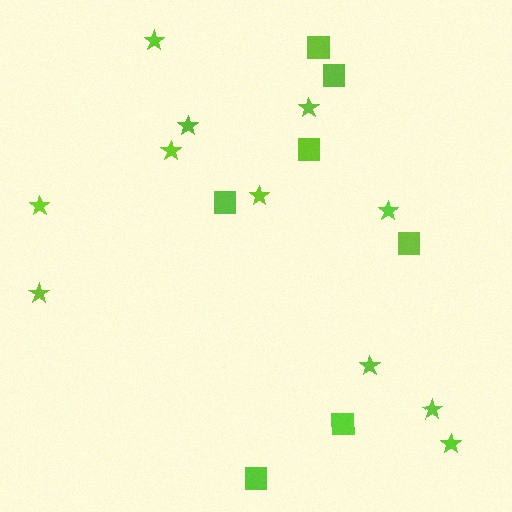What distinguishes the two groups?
There are 2 groups: one group of stars (11) and one group of squares (7).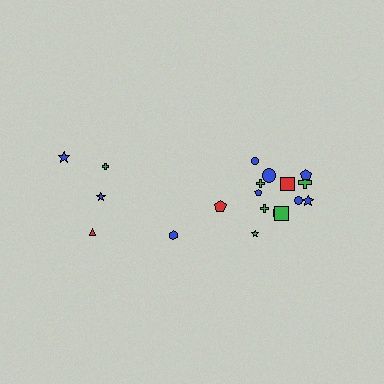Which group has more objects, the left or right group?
The right group.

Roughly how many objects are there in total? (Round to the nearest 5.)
Roughly 20 objects in total.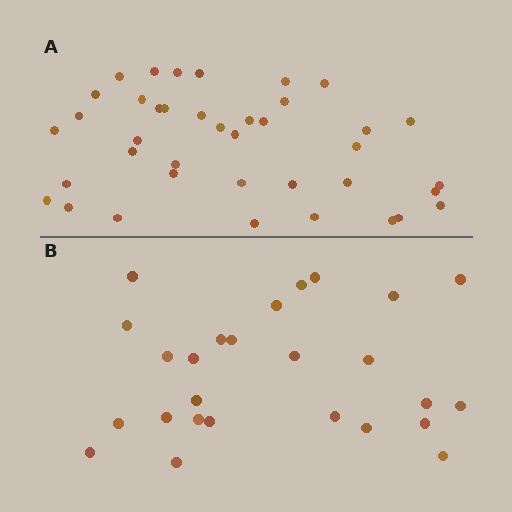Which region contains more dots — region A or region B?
Region A (the top region) has more dots.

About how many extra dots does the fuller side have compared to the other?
Region A has approximately 15 more dots than region B.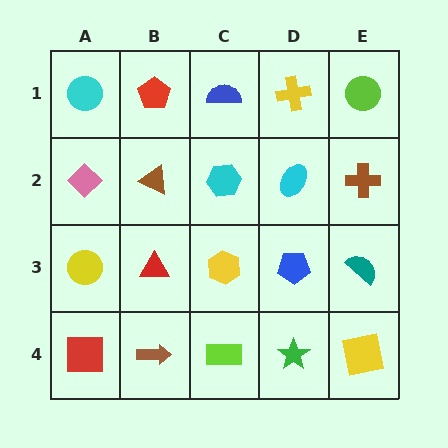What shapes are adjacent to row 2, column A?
A cyan circle (row 1, column A), a yellow circle (row 3, column A), a brown triangle (row 2, column B).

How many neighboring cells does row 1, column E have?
2.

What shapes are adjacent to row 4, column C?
A yellow hexagon (row 3, column C), a brown arrow (row 4, column B), a green star (row 4, column D).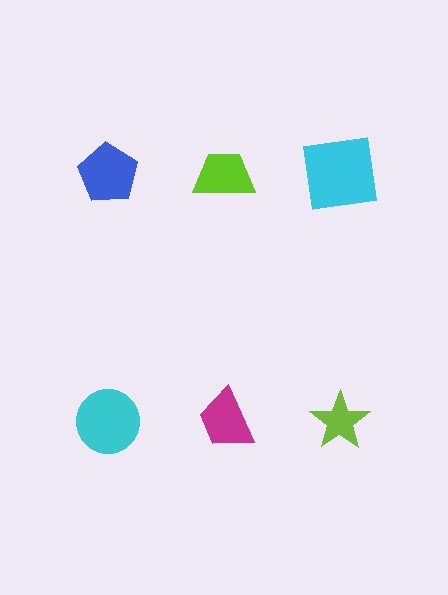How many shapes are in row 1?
3 shapes.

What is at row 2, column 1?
A cyan circle.